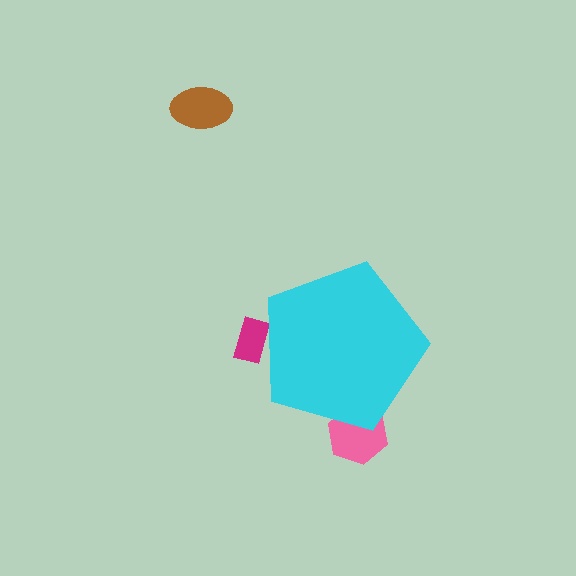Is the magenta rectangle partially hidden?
Yes, the magenta rectangle is partially hidden behind the cyan pentagon.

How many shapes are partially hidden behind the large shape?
2 shapes are partially hidden.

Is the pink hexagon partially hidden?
Yes, the pink hexagon is partially hidden behind the cyan pentagon.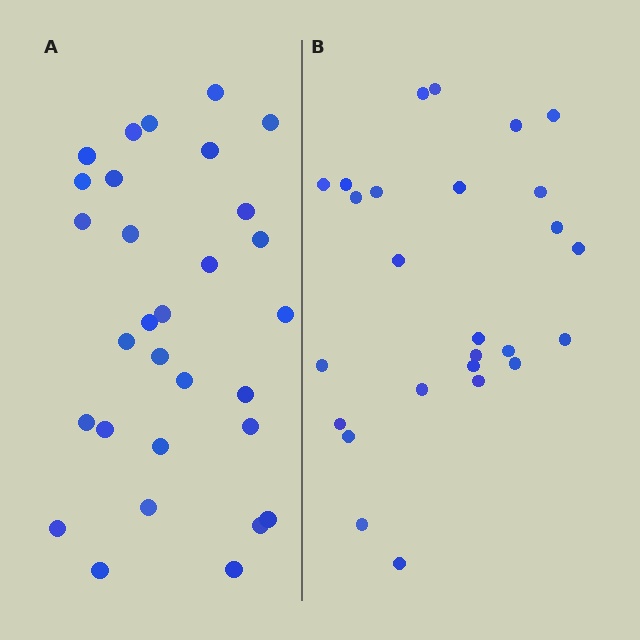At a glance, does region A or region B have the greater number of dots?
Region A (the left region) has more dots.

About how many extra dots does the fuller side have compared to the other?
Region A has about 4 more dots than region B.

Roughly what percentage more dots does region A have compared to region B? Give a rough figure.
About 15% more.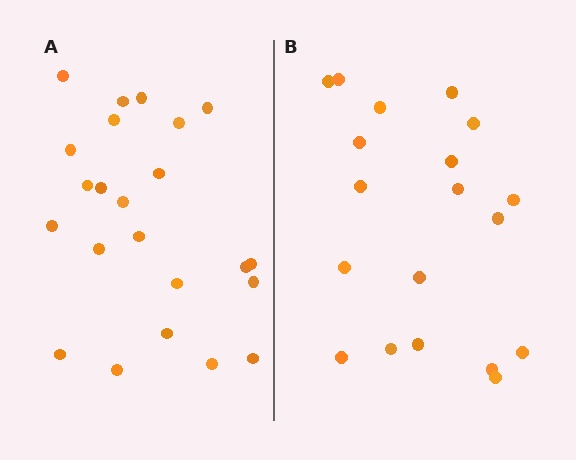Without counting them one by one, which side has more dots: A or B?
Region A (the left region) has more dots.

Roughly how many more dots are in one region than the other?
Region A has about 4 more dots than region B.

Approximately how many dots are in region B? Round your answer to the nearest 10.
About 20 dots. (The exact count is 19, which rounds to 20.)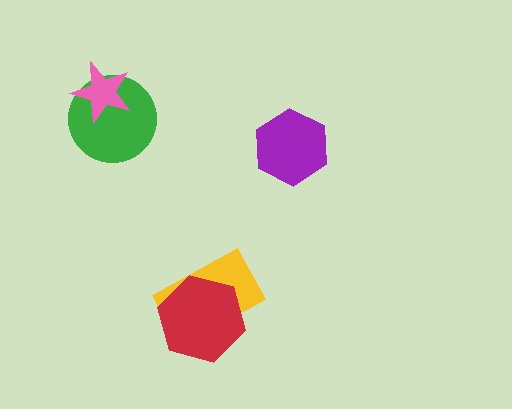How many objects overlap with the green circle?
1 object overlaps with the green circle.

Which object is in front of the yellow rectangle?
The red hexagon is in front of the yellow rectangle.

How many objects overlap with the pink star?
1 object overlaps with the pink star.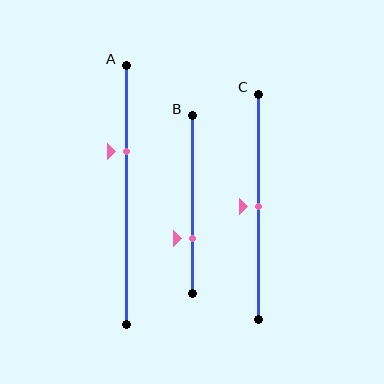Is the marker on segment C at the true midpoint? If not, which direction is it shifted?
Yes, the marker on segment C is at the true midpoint.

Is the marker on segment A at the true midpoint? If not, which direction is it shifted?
No, the marker on segment A is shifted upward by about 17% of the segment length.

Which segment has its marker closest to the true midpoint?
Segment C has its marker closest to the true midpoint.